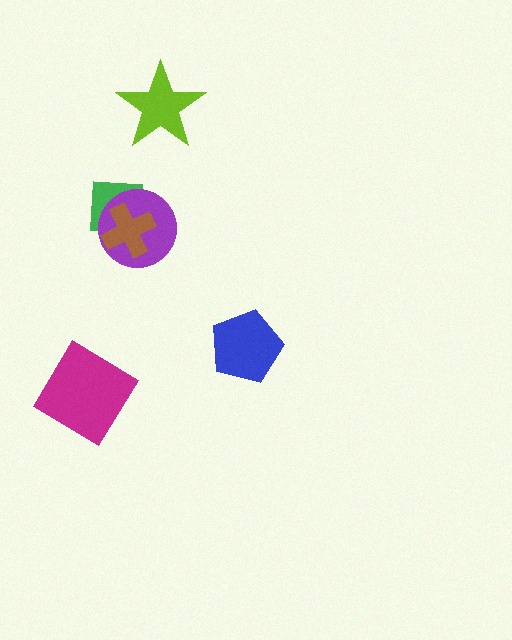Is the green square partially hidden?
Yes, it is partially covered by another shape.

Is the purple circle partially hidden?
Yes, it is partially covered by another shape.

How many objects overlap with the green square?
2 objects overlap with the green square.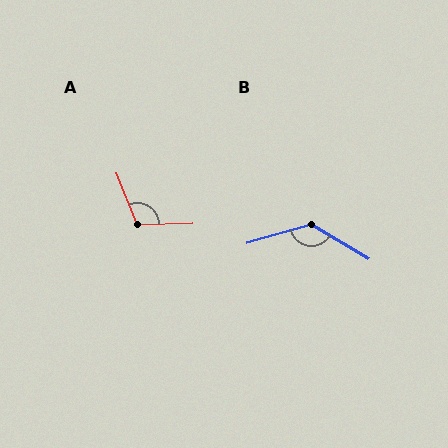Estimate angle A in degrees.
Approximately 109 degrees.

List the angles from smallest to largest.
A (109°), B (134°).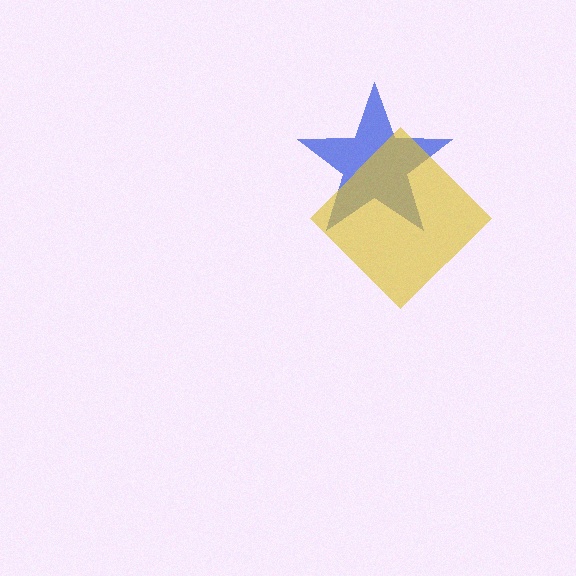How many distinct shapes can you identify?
There are 2 distinct shapes: a blue star, a yellow diamond.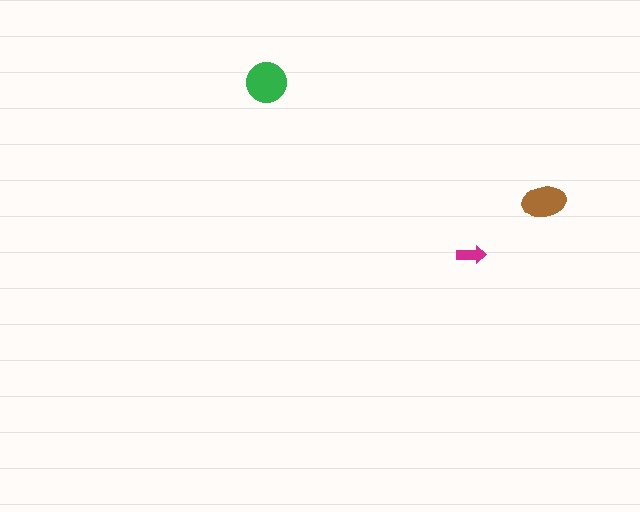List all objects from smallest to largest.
The magenta arrow, the brown ellipse, the green circle.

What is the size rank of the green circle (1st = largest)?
1st.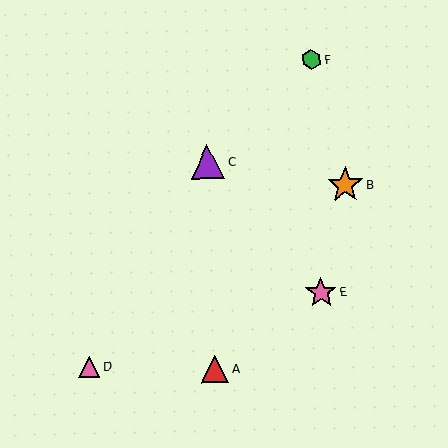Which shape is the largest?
The orange star (labeled B) is the largest.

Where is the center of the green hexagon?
The center of the green hexagon is at (311, 60).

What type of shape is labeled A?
Shape A is a red triangle.